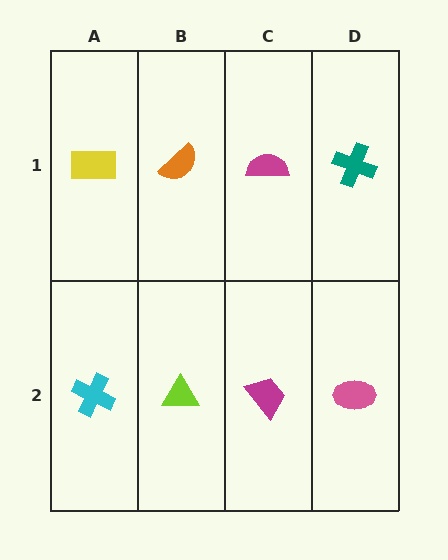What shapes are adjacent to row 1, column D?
A pink ellipse (row 2, column D), a magenta semicircle (row 1, column C).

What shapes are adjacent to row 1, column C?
A magenta trapezoid (row 2, column C), an orange semicircle (row 1, column B), a teal cross (row 1, column D).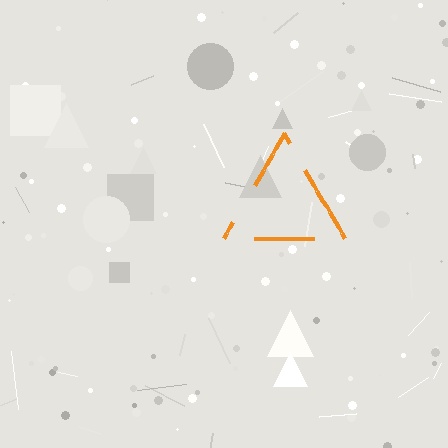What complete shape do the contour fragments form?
The contour fragments form a triangle.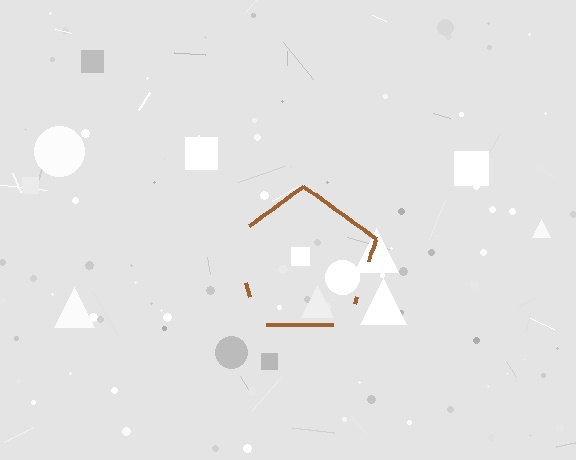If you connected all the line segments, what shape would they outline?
They would outline a pentagon.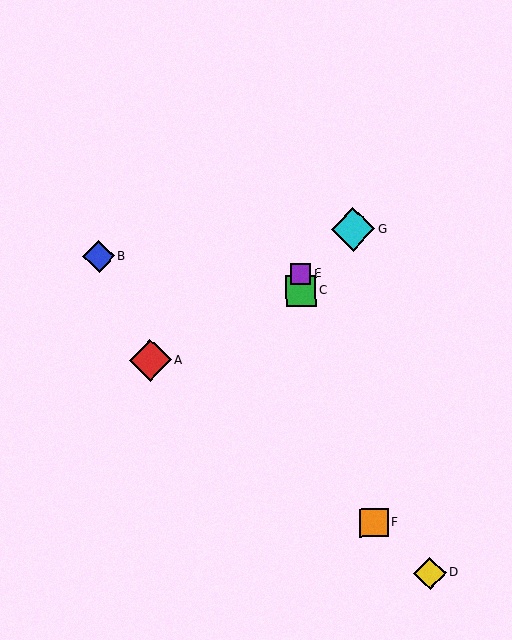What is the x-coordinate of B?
Object B is at x≈99.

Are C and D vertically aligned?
No, C is at x≈301 and D is at x≈430.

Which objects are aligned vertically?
Objects C, E are aligned vertically.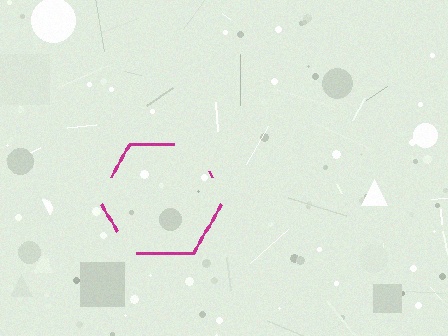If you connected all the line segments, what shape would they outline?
They would outline a hexagon.